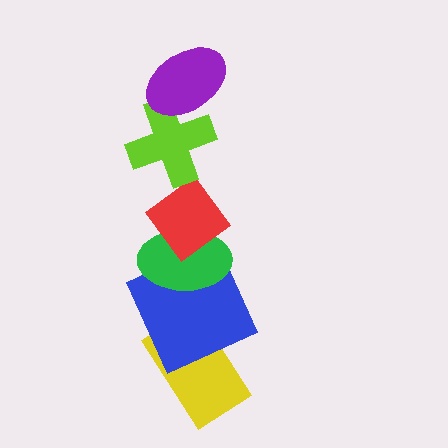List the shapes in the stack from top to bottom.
From top to bottom: the purple ellipse, the lime cross, the red diamond, the green ellipse, the blue square, the yellow rectangle.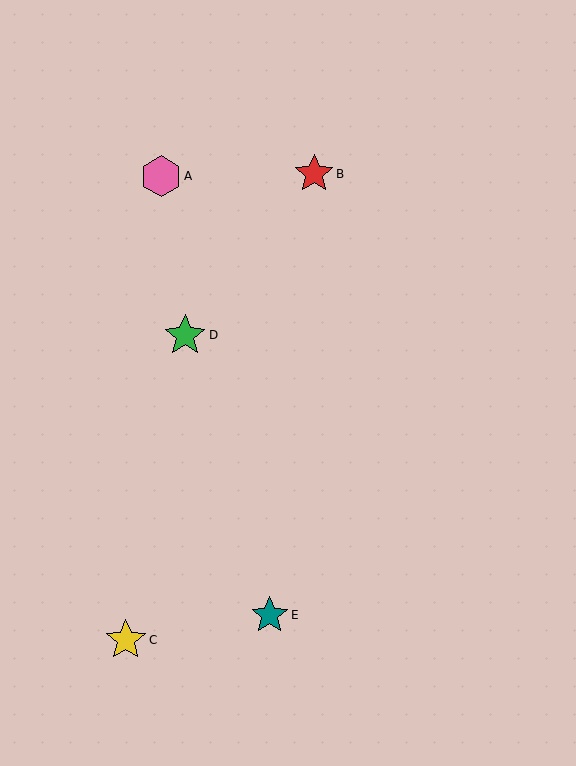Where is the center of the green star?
The center of the green star is at (185, 335).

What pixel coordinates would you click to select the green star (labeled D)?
Click at (185, 335) to select the green star D.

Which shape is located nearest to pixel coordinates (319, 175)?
The red star (labeled B) at (314, 174) is nearest to that location.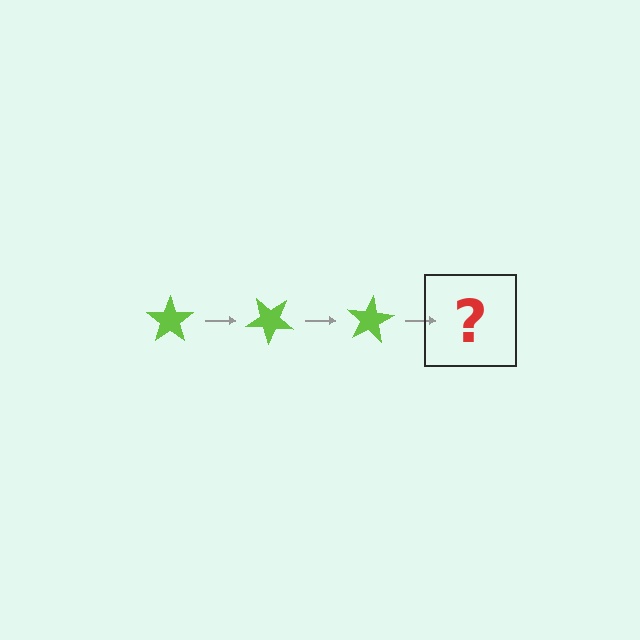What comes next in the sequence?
The next element should be a lime star rotated 120 degrees.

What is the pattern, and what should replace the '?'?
The pattern is that the star rotates 40 degrees each step. The '?' should be a lime star rotated 120 degrees.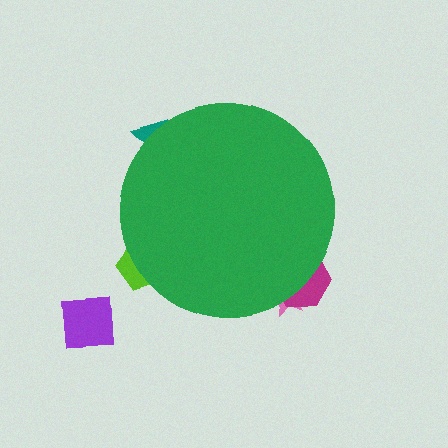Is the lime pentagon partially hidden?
Yes, the lime pentagon is partially hidden behind the green circle.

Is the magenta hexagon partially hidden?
Yes, the magenta hexagon is partially hidden behind the green circle.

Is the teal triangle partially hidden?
Yes, the teal triangle is partially hidden behind the green circle.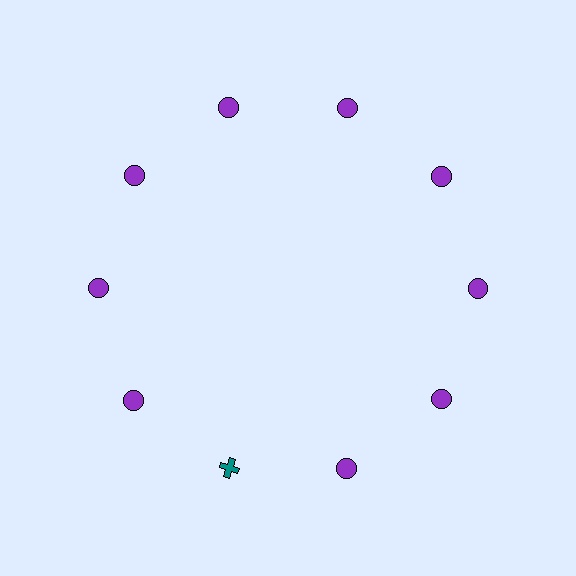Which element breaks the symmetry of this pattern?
The teal cross at roughly the 7 o'clock position breaks the symmetry. All other shapes are purple circles.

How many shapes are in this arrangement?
There are 10 shapes arranged in a ring pattern.